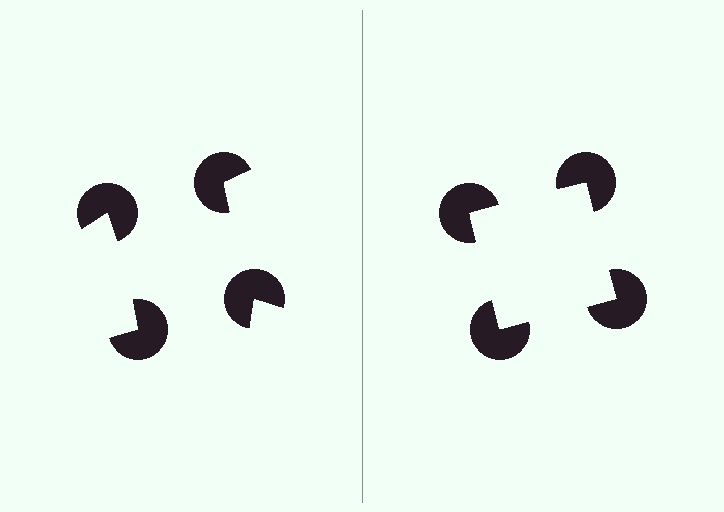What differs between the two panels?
The pac-man discs are positioned identically on both sides; only the wedge orientations differ. On the right they align to a square; on the left they are misaligned.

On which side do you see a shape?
An illusory square appears on the right side. On the left side the wedge cuts are rotated, so no coherent shape forms.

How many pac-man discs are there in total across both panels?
8 — 4 on each side.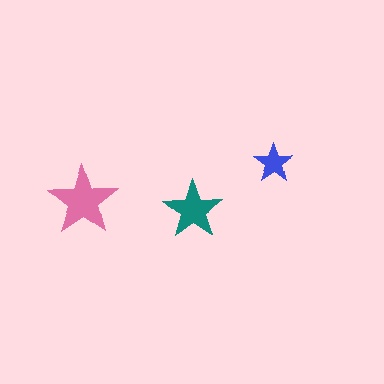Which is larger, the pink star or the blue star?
The pink one.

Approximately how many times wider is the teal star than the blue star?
About 1.5 times wider.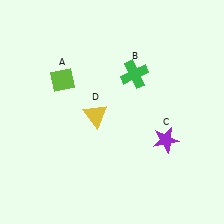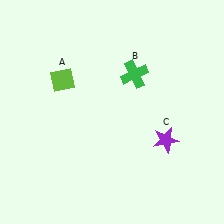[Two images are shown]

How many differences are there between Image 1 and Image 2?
There is 1 difference between the two images.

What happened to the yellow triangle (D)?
The yellow triangle (D) was removed in Image 2. It was in the bottom-left area of Image 1.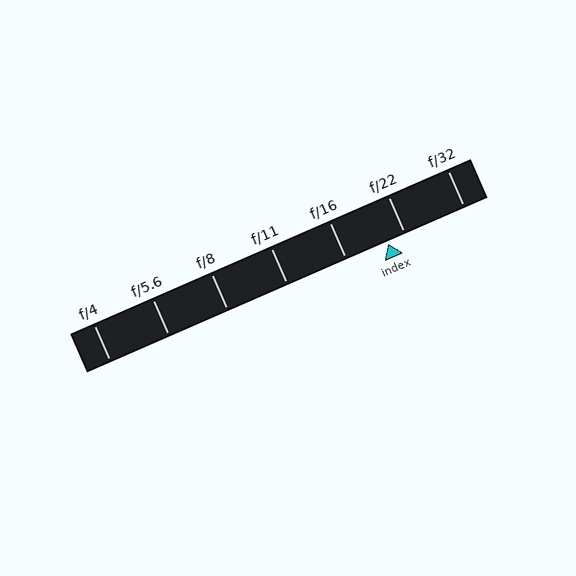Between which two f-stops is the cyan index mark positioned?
The index mark is between f/16 and f/22.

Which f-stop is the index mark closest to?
The index mark is closest to f/22.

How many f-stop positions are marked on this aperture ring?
There are 7 f-stop positions marked.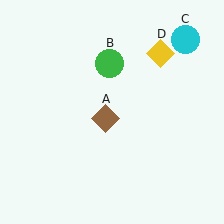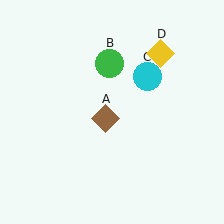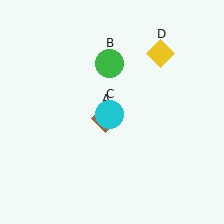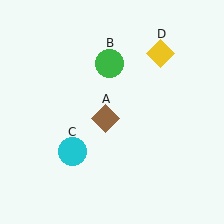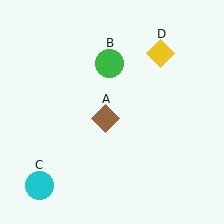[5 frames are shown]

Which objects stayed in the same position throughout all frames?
Brown diamond (object A) and green circle (object B) and yellow diamond (object D) remained stationary.